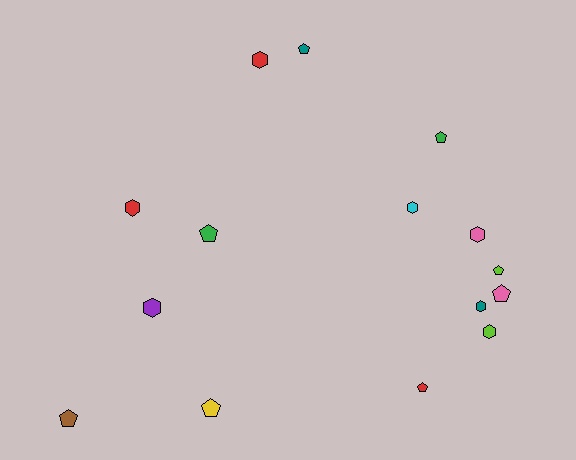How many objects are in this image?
There are 15 objects.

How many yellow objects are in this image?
There is 1 yellow object.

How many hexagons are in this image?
There are 7 hexagons.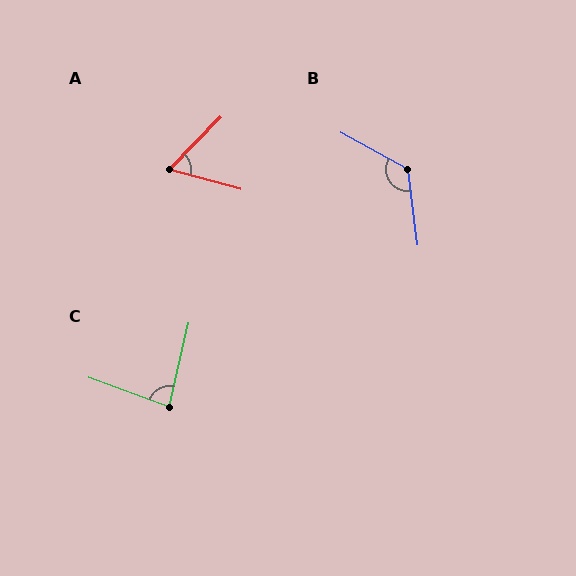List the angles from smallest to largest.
A (61°), C (83°), B (126°).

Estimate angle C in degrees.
Approximately 83 degrees.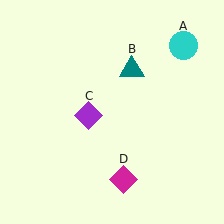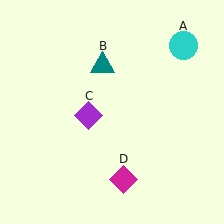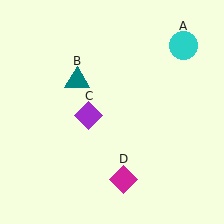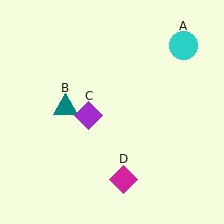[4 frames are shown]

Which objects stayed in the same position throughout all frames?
Cyan circle (object A) and purple diamond (object C) and magenta diamond (object D) remained stationary.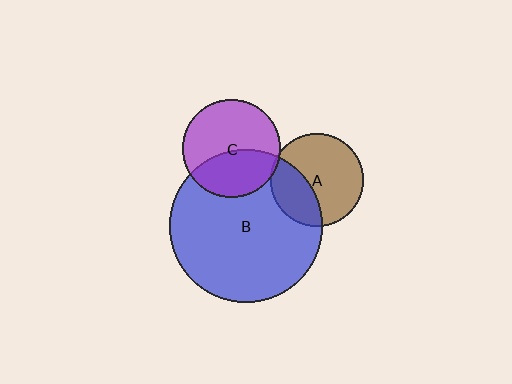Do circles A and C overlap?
Yes.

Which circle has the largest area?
Circle B (blue).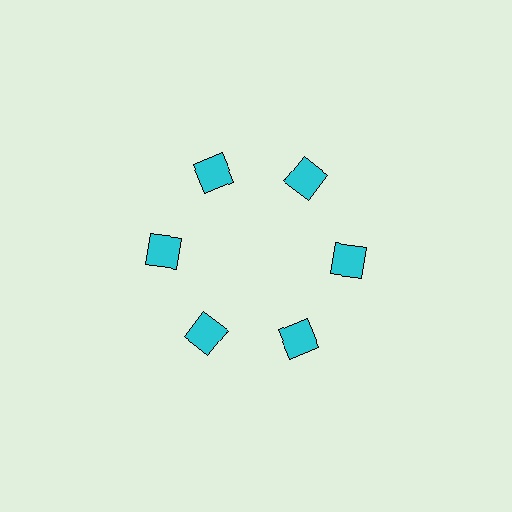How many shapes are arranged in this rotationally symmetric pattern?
There are 6 shapes, arranged in 6 groups of 1.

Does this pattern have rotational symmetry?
Yes, this pattern has 6-fold rotational symmetry. It looks the same after rotating 60 degrees around the center.